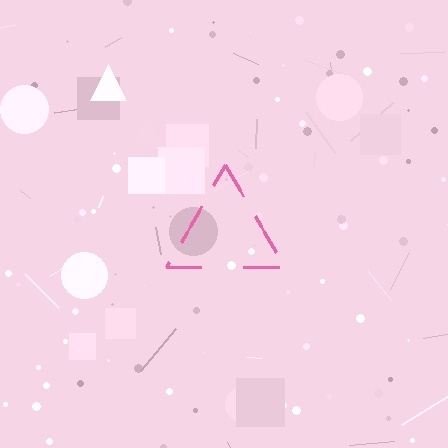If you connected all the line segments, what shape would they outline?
They would outline a triangle.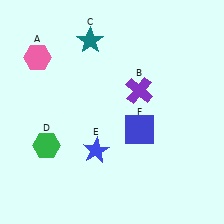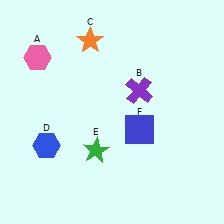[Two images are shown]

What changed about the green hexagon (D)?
In Image 1, D is green. In Image 2, it changed to blue.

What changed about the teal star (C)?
In Image 1, C is teal. In Image 2, it changed to orange.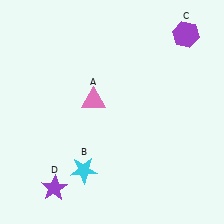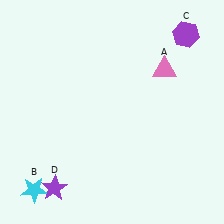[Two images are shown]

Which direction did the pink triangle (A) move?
The pink triangle (A) moved right.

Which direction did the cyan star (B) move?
The cyan star (B) moved left.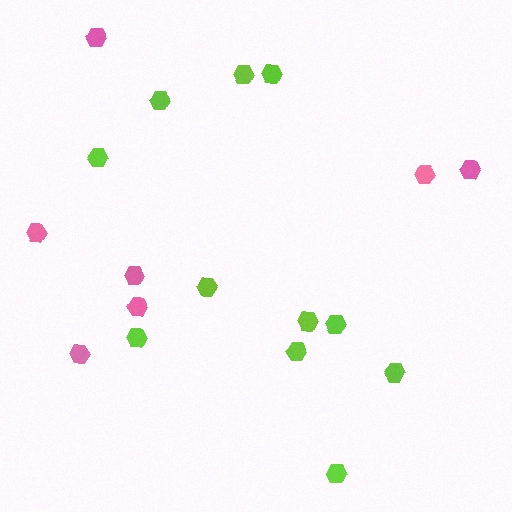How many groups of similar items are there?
There are 2 groups: one group of lime hexagons (11) and one group of pink hexagons (7).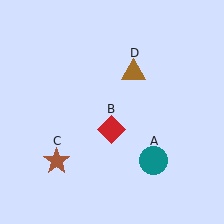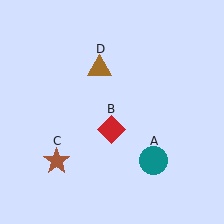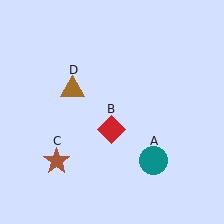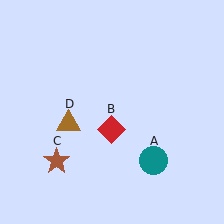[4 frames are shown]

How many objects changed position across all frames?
1 object changed position: brown triangle (object D).